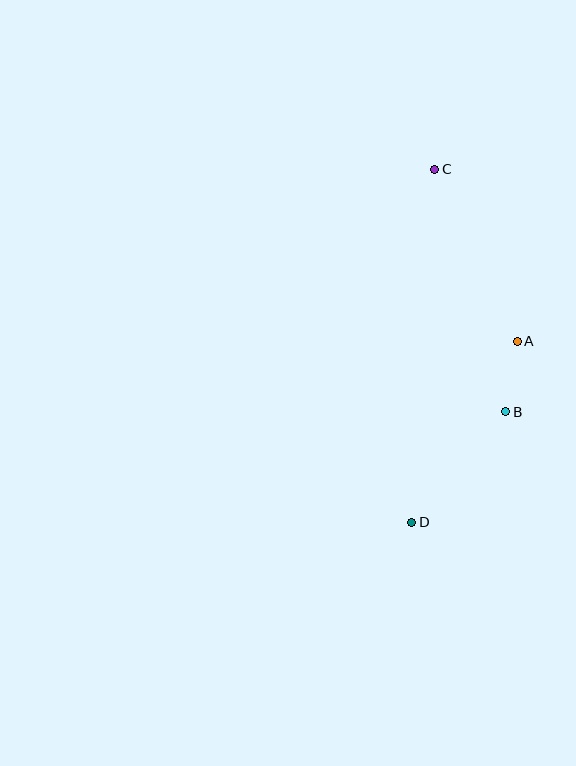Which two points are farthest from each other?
Points C and D are farthest from each other.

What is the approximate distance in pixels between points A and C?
The distance between A and C is approximately 191 pixels.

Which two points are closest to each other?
Points A and B are closest to each other.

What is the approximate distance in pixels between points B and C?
The distance between B and C is approximately 253 pixels.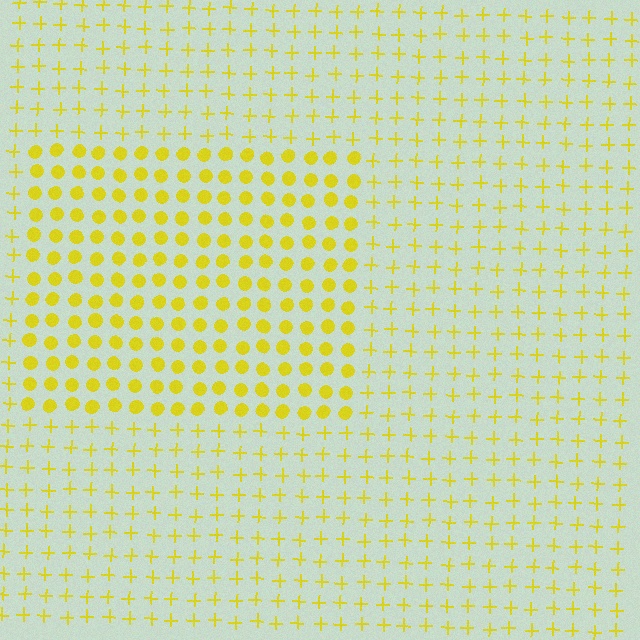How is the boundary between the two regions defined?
The boundary is defined by a change in element shape: circles inside vs. plus signs outside. All elements share the same color and spacing.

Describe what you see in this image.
The image is filled with small yellow elements arranged in a uniform grid. A rectangle-shaped region contains circles, while the surrounding area contains plus signs. The boundary is defined purely by the change in element shape.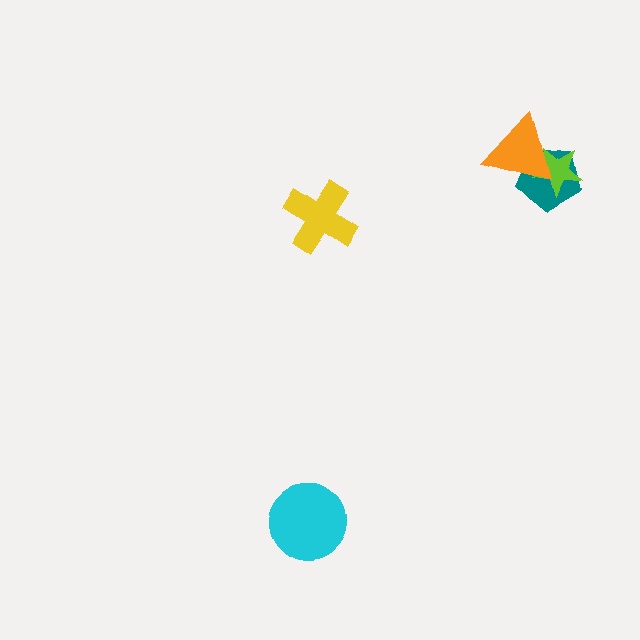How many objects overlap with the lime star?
2 objects overlap with the lime star.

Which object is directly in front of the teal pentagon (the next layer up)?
The lime star is directly in front of the teal pentagon.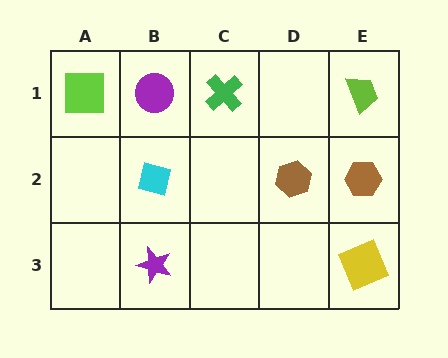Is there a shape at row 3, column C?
No, that cell is empty.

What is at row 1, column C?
A green cross.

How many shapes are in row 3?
2 shapes.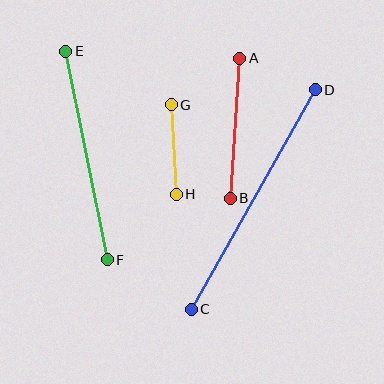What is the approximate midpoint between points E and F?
The midpoint is at approximately (86, 156) pixels.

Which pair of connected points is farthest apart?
Points C and D are farthest apart.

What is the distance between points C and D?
The distance is approximately 252 pixels.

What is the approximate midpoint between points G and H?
The midpoint is at approximately (174, 149) pixels.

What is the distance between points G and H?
The distance is approximately 89 pixels.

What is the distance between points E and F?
The distance is approximately 212 pixels.